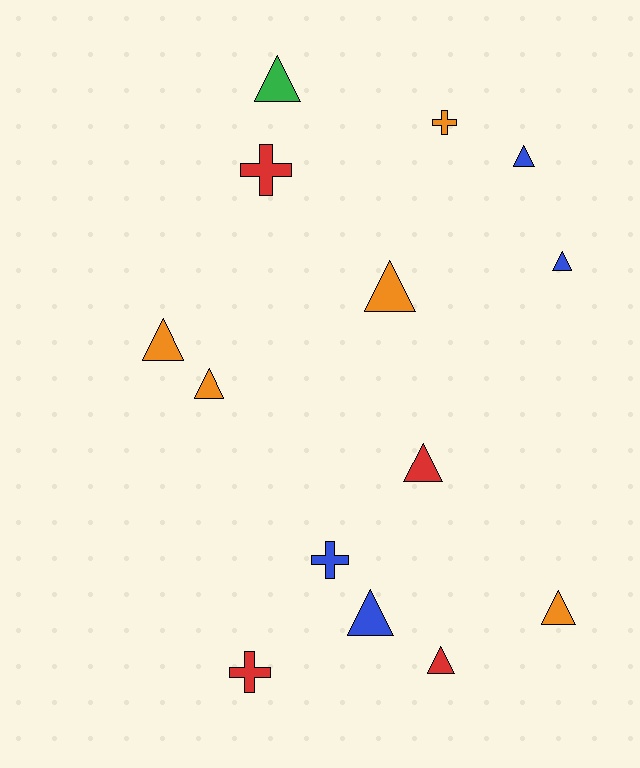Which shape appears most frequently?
Triangle, with 10 objects.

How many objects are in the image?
There are 14 objects.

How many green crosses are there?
There are no green crosses.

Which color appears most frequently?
Orange, with 5 objects.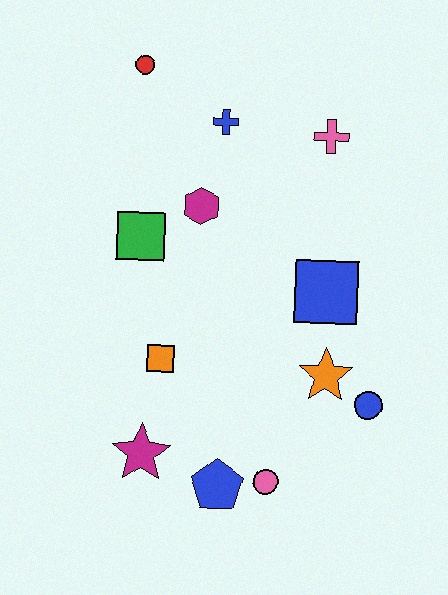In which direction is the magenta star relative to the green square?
The magenta star is below the green square.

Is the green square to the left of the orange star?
Yes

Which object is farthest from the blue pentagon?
The red circle is farthest from the blue pentagon.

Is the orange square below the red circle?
Yes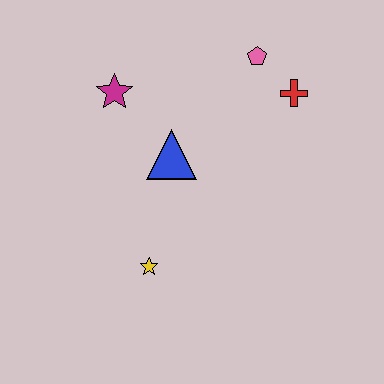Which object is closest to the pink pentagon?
The red cross is closest to the pink pentagon.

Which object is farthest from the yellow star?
The pink pentagon is farthest from the yellow star.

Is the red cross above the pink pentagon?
No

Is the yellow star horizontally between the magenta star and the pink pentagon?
Yes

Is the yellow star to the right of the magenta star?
Yes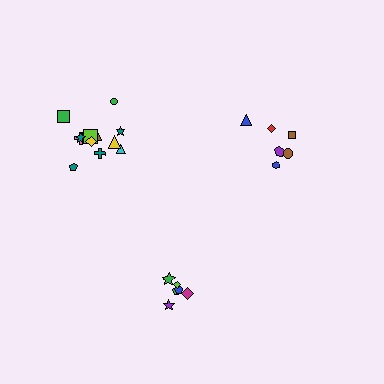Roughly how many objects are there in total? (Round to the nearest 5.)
Roughly 25 objects in total.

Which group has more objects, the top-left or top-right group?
The top-left group.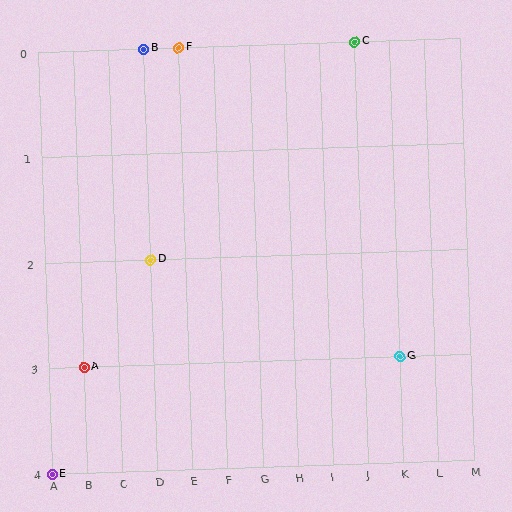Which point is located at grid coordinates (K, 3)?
Point G is at (K, 3).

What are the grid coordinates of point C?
Point C is at grid coordinates (J, 0).